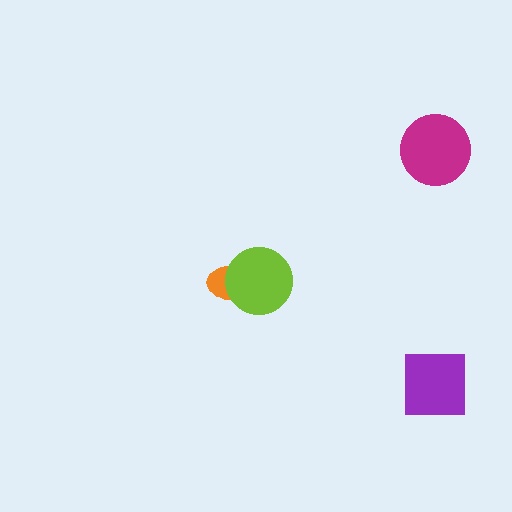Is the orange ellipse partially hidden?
Yes, it is partially covered by another shape.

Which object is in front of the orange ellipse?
The lime circle is in front of the orange ellipse.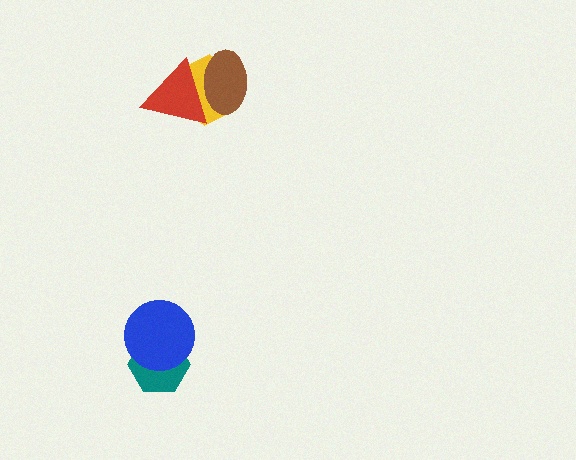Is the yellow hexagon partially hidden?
Yes, it is partially covered by another shape.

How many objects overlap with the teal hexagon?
1 object overlaps with the teal hexagon.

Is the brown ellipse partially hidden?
Yes, it is partially covered by another shape.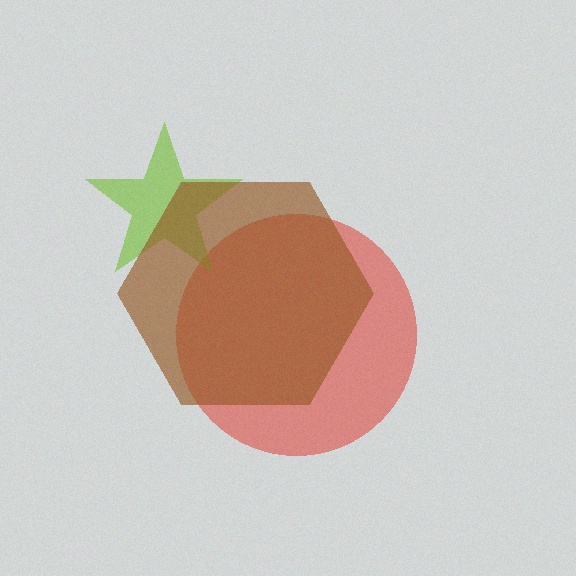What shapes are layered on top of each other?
The layered shapes are: a red circle, a lime star, a brown hexagon.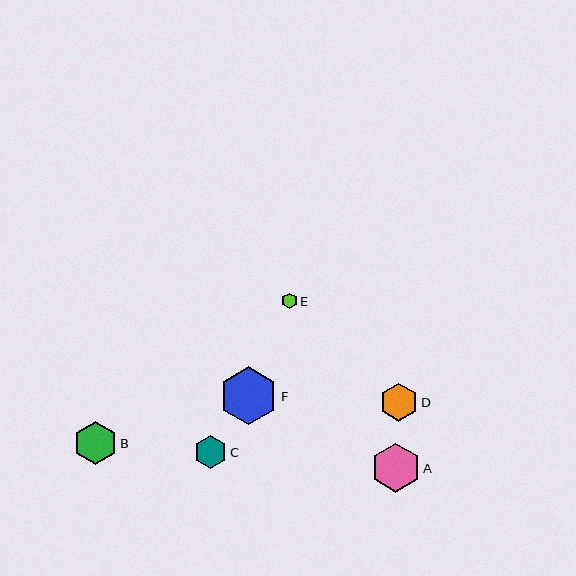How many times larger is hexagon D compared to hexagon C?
Hexagon D is approximately 1.1 times the size of hexagon C.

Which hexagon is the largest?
Hexagon F is the largest with a size of approximately 58 pixels.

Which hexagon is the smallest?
Hexagon E is the smallest with a size of approximately 16 pixels.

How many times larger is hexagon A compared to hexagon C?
Hexagon A is approximately 1.5 times the size of hexagon C.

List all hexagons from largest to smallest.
From largest to smallest: F, A, B, D, C, E.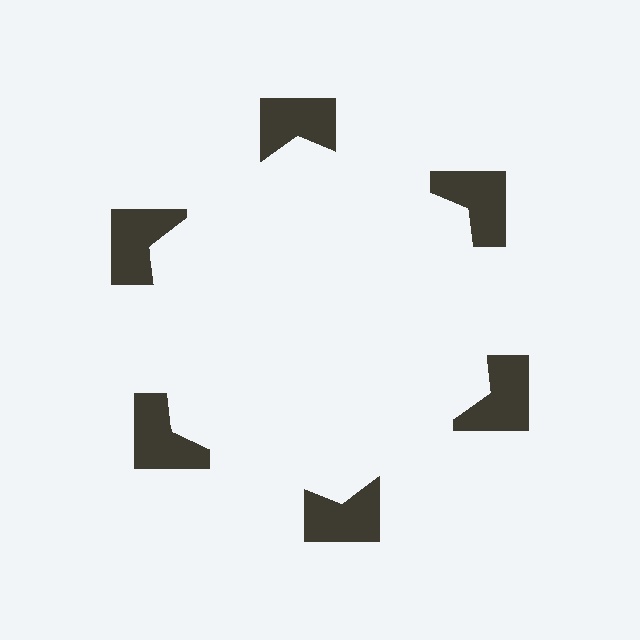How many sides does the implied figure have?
6 sides.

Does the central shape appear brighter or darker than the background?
It typically appears slightly brighter than the background, even though no actual brightness change is drawn.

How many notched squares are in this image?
There are 6 — one at each vertex of the illusory hexagon.